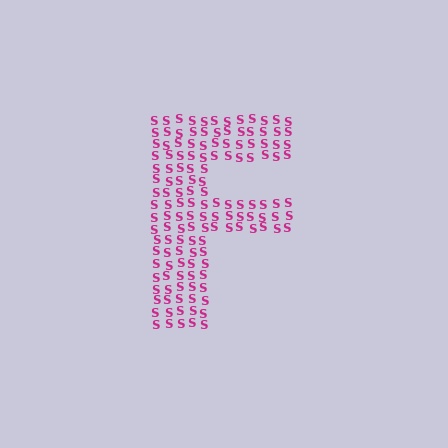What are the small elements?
The small elements are letter S's.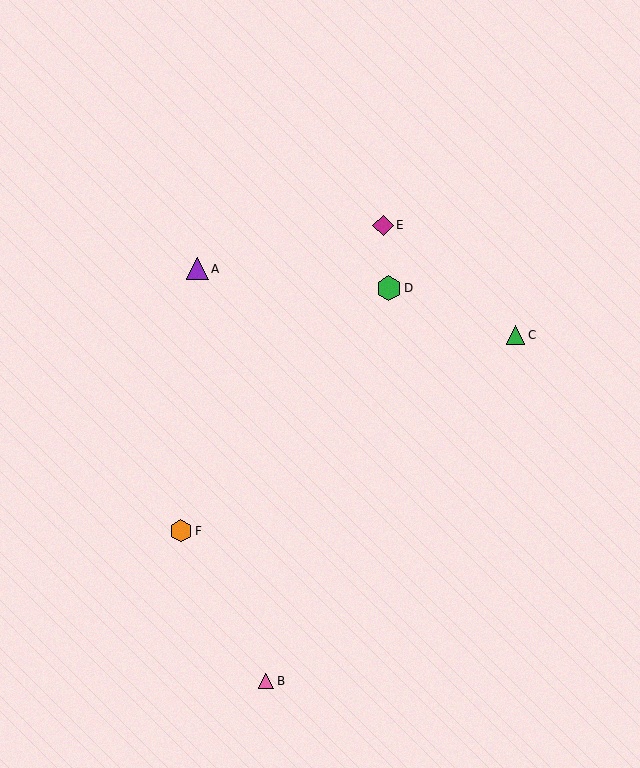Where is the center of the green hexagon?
The center of the green hexagon is at (389, 288).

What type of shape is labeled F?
Shape F is an orange hexagon.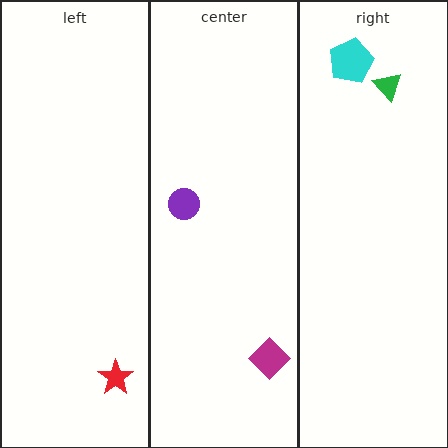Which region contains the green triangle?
The right region.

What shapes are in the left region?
The red star.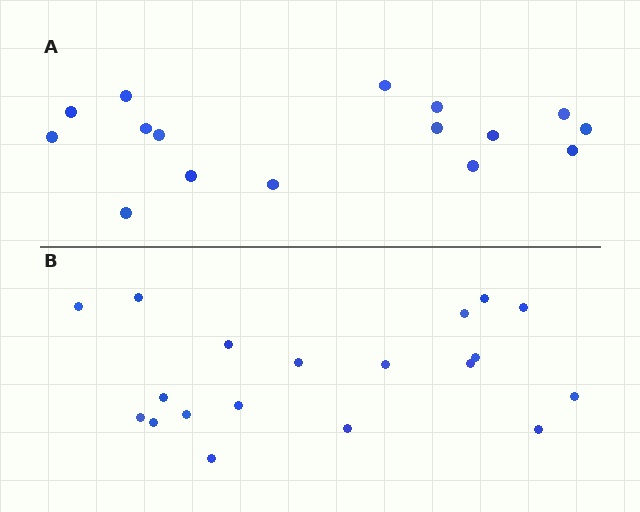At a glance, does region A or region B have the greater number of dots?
Region B (the bottom region) has more dots.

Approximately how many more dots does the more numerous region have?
Region B has just a few more — roughly 2 or 3 more dots than region A.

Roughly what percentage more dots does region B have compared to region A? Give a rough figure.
About 20% more.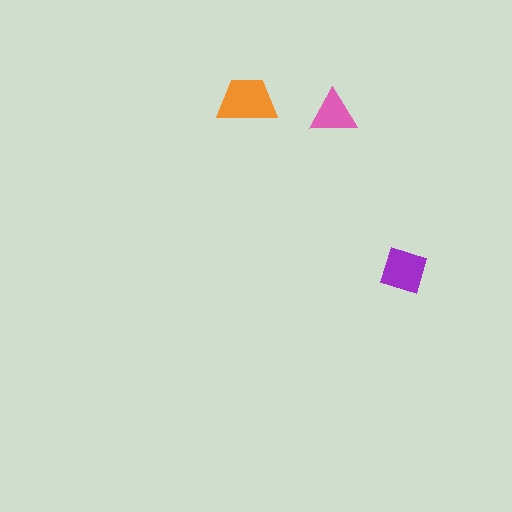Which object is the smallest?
The pink triangle.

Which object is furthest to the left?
The orange trapezoid is leftmost.